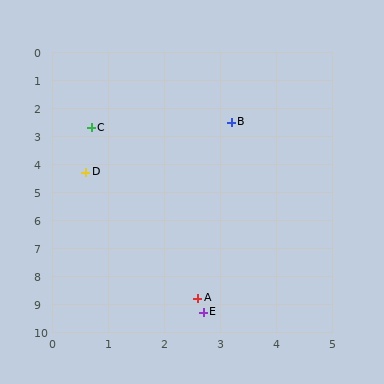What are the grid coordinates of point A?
Point A is at approximately (2.6, 8.8).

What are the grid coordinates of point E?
Point E is at approximately (2.7, 9.3).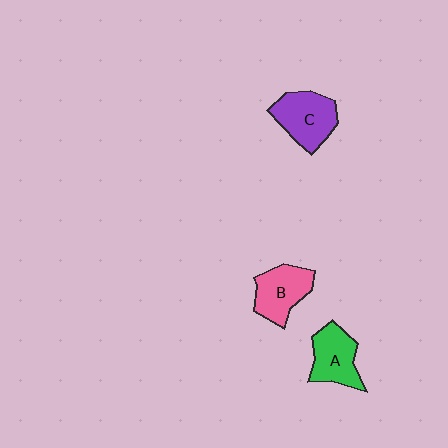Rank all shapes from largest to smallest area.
From largest to smallest: C (purple), B (pink), A (green).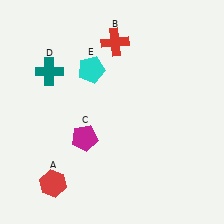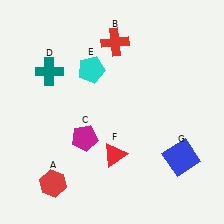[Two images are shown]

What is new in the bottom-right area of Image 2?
A red triangle (F) was added in the bottom-right area of Image 2.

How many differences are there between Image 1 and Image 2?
There are 2 differences between the two images.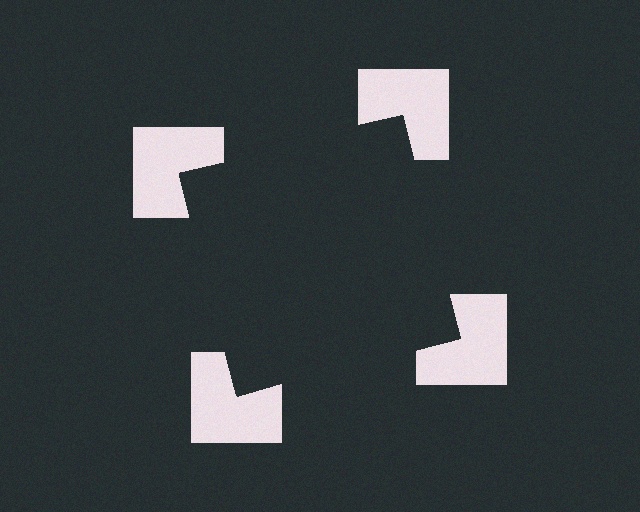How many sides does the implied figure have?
4 sides.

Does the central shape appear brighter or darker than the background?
It typically appears slightly darker than the background, even though no actual brightness change is drawn.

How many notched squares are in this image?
There are 4 — one at each vertex of the illusory square.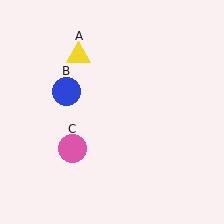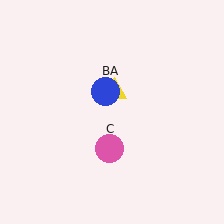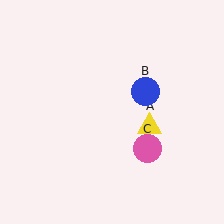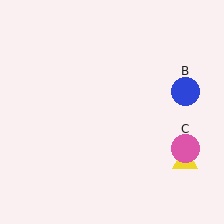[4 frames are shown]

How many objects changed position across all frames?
3 objects changed position: yellow triangle (object A), blue circle (object B), pink circle (object C).